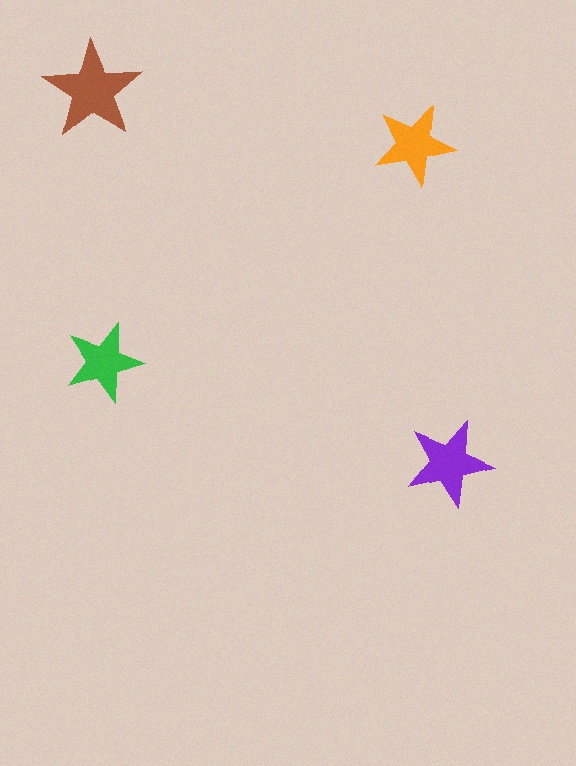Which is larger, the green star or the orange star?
The orange one.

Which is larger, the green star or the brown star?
The brown one.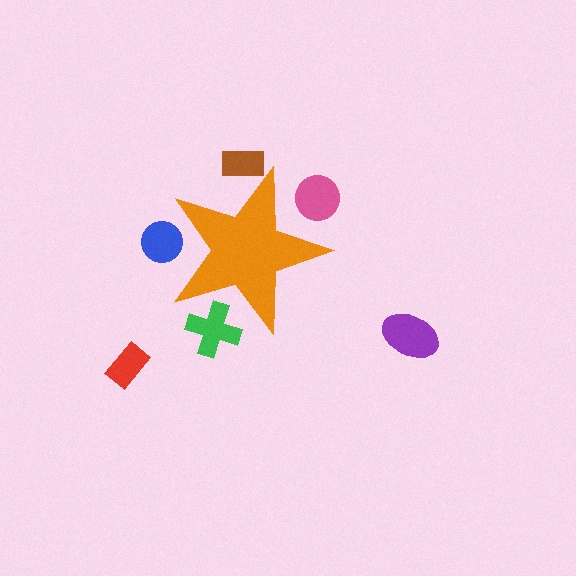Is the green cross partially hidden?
Yes, the green cross is partially hidden behind the orange star.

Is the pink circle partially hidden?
Yes, the pink circle is partially hidden behind the orange star.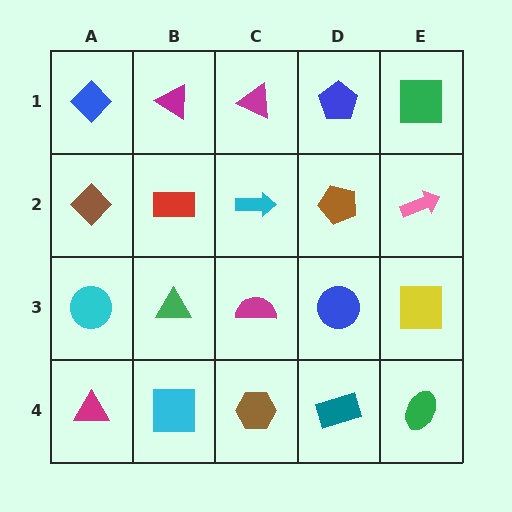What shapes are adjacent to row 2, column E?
A green square (row 1, column E), a yellow square (row 3, column E), a brown pentagon (row 2, column D).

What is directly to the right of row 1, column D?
A green square.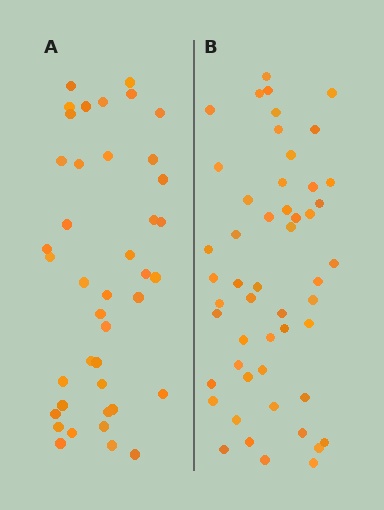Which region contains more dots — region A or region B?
Region B (the right region) has more dots.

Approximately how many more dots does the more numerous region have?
Region B has roughly 10 or so more dots than region A.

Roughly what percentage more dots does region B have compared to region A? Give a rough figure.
About 25% more.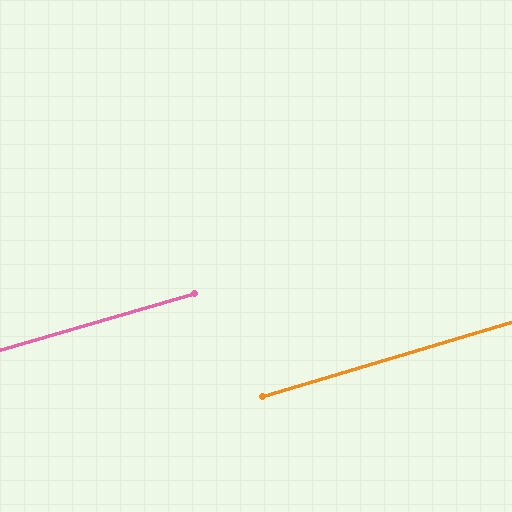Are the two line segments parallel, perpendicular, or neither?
Parallel — their directions differ by only 0.5°.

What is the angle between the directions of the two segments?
Approximately 1 degree.